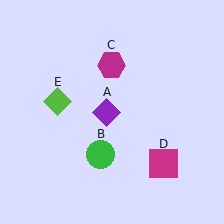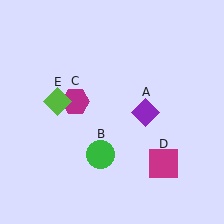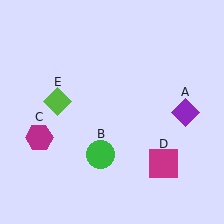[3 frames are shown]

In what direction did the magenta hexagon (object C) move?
The magenta hexagon (object C) moved down and to the left.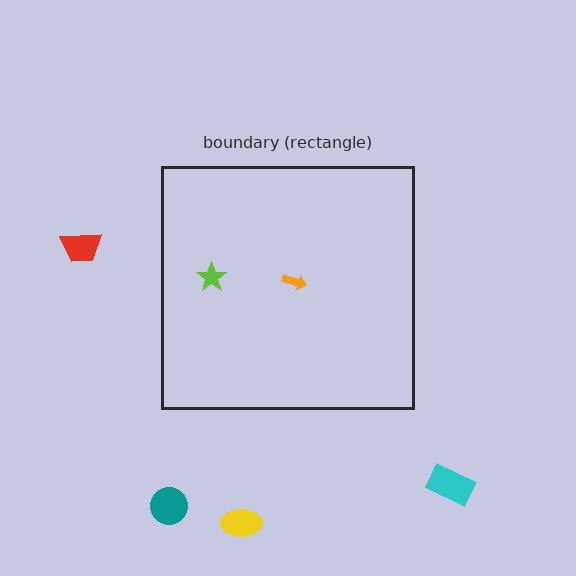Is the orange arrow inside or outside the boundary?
Inside.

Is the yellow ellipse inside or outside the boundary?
Outside.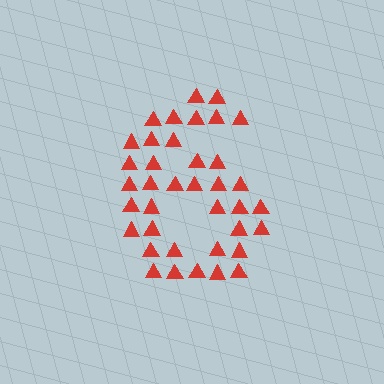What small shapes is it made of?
It is made of small triangles.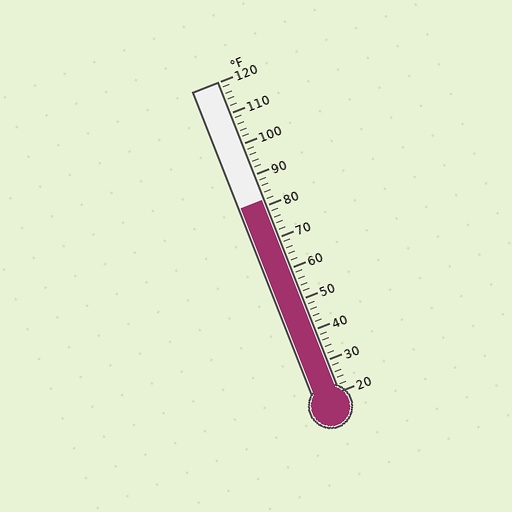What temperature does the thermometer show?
The thermometer shows approximately 82°F.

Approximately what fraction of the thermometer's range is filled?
The thermometer is filled to approximately 60% of its range.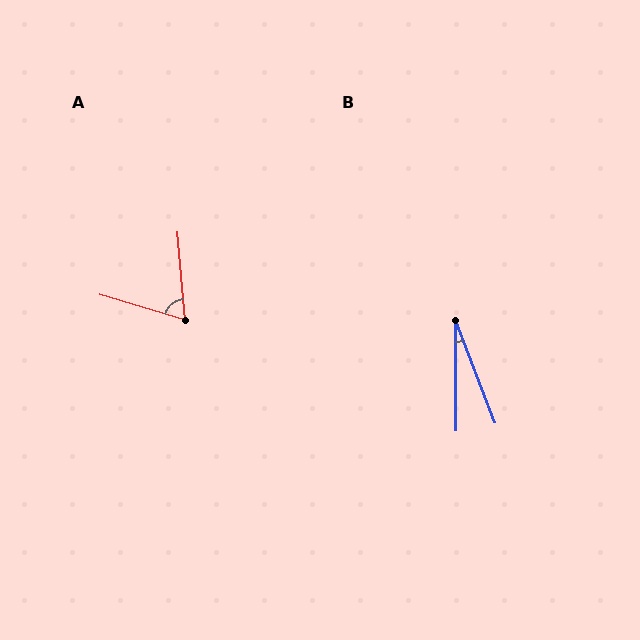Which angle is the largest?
A, at approximately 69 degrees.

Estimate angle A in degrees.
Approximately 69 degrees.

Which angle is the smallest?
B, at approximately 21 degrees.